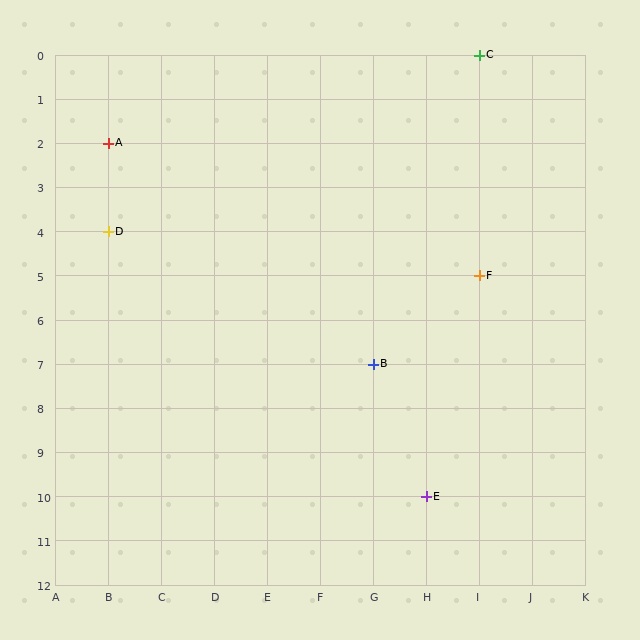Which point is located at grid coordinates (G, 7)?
Point B is at (G, 7).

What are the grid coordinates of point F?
Point F is at grid coordinates (I, 5).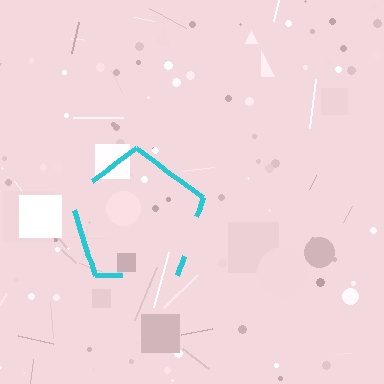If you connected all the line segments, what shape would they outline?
They would outline a pentagon.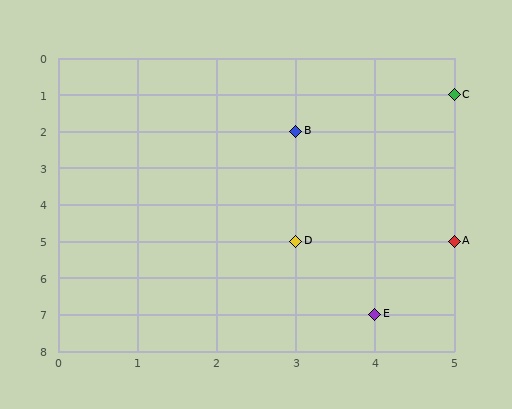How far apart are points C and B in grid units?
Points C and B are 2 columns and 1 row apart (about 2.2 grid units diagonally).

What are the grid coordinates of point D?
Point D is at grid coordinates (3, 5).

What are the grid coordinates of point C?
Point C is at grid coordinates (5, 1).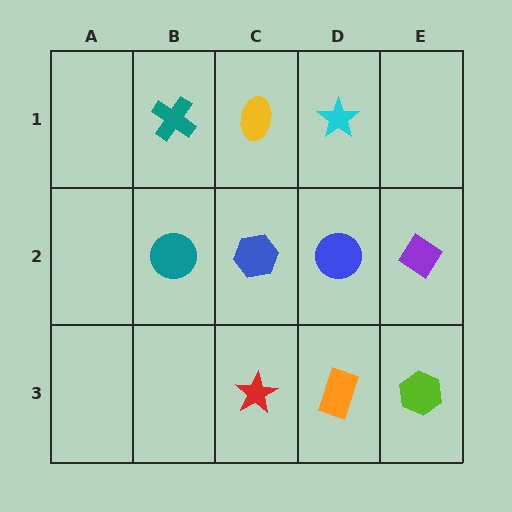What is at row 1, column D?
A cyan star.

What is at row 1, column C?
A yellow ellipse.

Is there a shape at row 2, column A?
No, that cell is empty.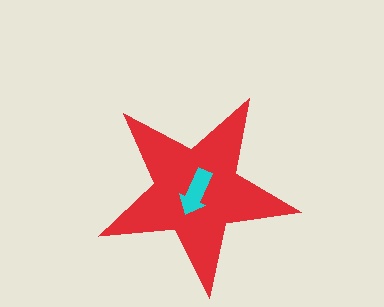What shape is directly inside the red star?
The cyan arrow.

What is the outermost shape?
The red star.